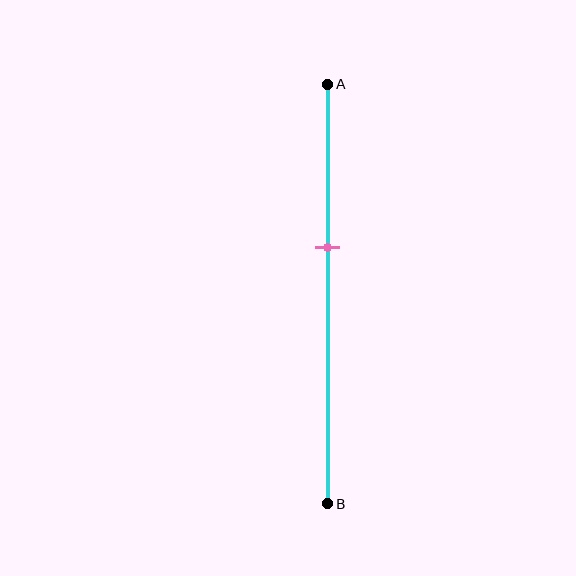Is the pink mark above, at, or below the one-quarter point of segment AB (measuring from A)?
The pink mark is below the one-quarter point of segment AB.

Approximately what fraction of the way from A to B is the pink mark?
The pink mark is approximately 40% of the way from A to B.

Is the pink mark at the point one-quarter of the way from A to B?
No, the mark is at about 40% from A, not at the 25% one-quarter point.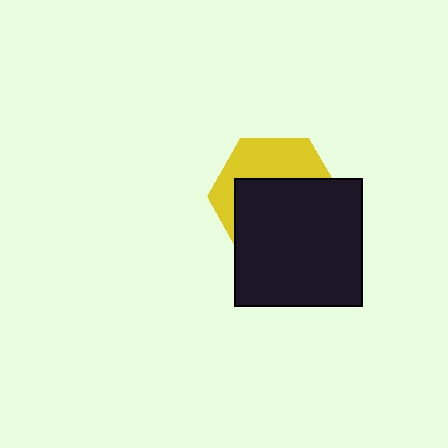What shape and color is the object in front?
The object in front is a black square.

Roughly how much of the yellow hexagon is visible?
A small part of it is visible (roughly 39%).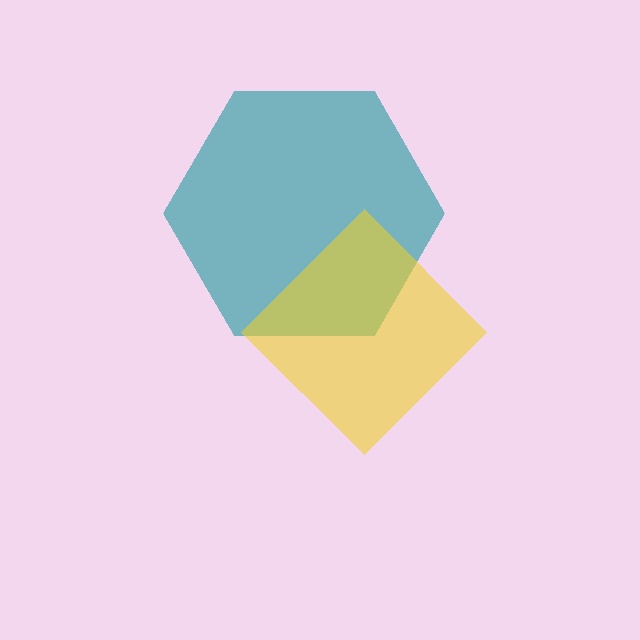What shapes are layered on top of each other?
The layered shapes are: a teal hexagon, a yellow diamond.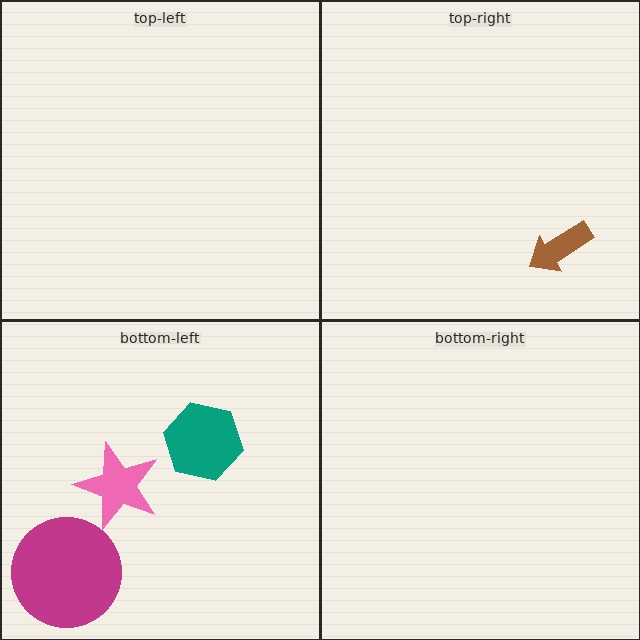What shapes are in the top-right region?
The brown arrow.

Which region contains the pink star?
The bottom-left region.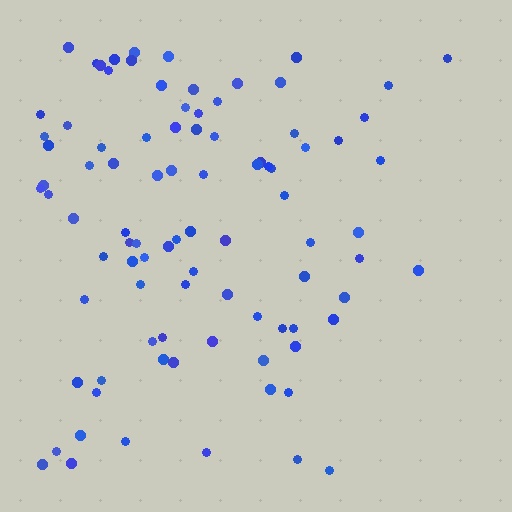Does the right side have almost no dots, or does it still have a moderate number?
Still a moderate number, just noticeably fewer than the left.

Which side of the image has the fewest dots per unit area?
The right.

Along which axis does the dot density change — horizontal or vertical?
Horizontal.